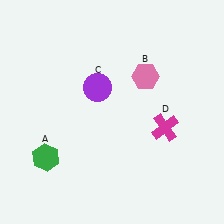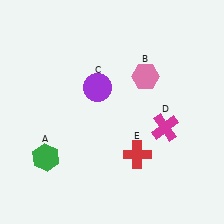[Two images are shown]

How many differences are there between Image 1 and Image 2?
There is 1 difference between the two images.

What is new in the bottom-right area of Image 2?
A red cross (E) was added in the bottom-right area of Image 2.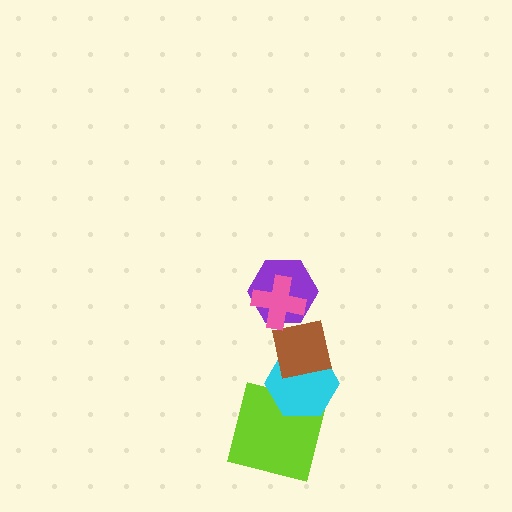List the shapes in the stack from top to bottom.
From top to bottom: the pink cross, the purple hexagon, the brown square, the cyan hexagon, the lime square.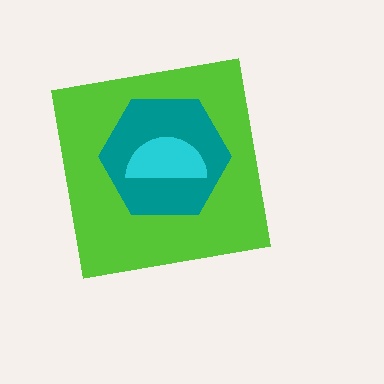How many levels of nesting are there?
3.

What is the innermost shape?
The cyan semicircle.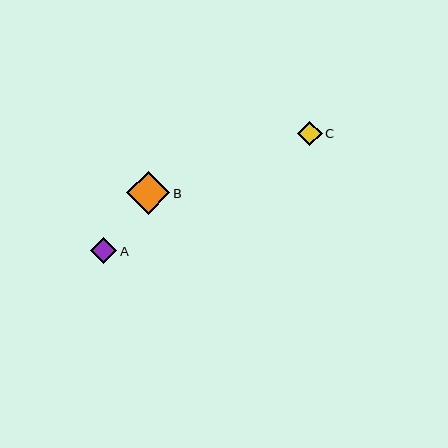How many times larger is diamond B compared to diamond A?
Diamond B is approximately 1.7 times the size of diamond A.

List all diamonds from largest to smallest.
From largest to smallest: B, A, C.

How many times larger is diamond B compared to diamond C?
Diamond B is approximately 1.8 times the size of diamond C.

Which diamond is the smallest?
Diamond C is the smallest with a size of approximately 24 pixels.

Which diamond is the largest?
Diamond B is the largest with a size of approximately 43 pixels.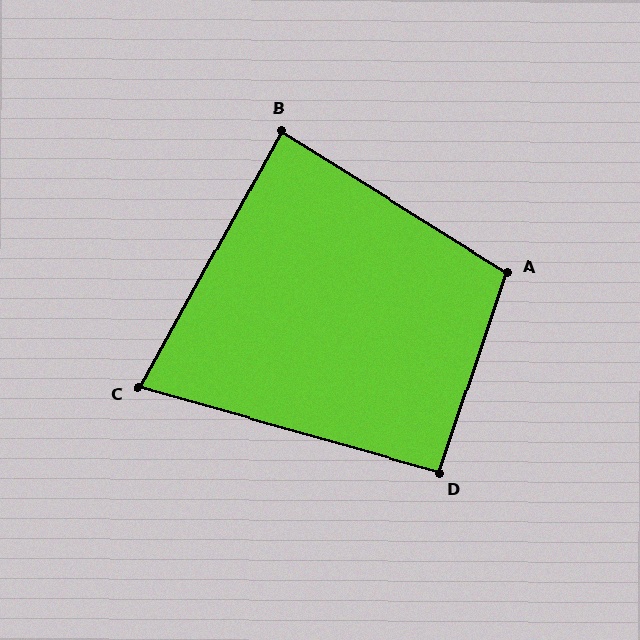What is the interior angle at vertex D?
Approximately 93 degrees (approximately right).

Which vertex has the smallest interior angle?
C, at approximately 77 degrees.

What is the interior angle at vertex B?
Approximately 87 degrees (approximately right).